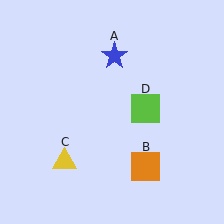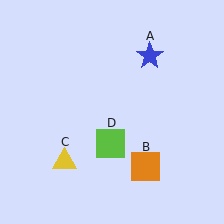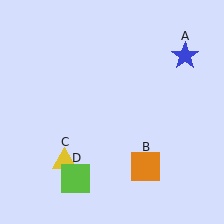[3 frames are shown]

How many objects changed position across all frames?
2 objects changed position: blue star (object A), lime square (object D).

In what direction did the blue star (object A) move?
The blue star (object A) moved right.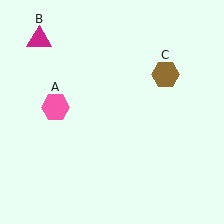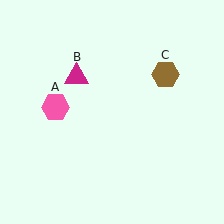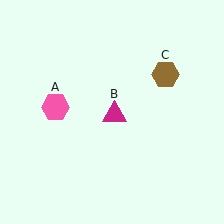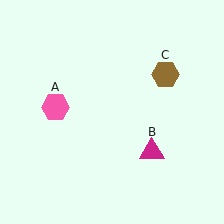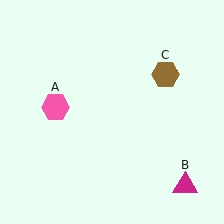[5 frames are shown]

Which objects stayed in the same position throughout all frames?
Pink hexagon (object A) and brown hexagon (object C) remained stationary.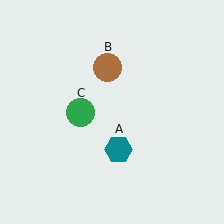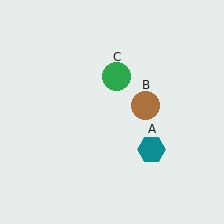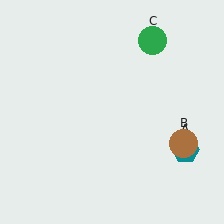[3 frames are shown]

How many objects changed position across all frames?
3 objects changed position: teal hexagon (object A), brown circle (object B), green circle (object C).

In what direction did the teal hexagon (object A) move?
The teal hexagon (object A) moved right.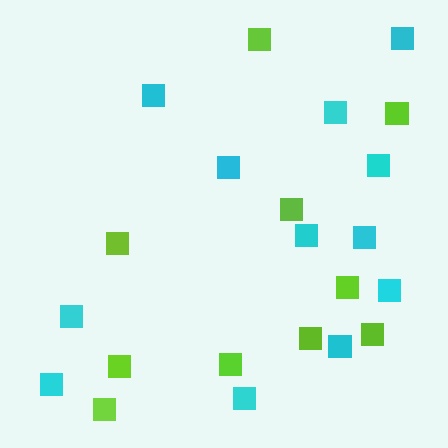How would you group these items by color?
There are 2 groups: one group of lime squares (10) and one group of cyan squares (12).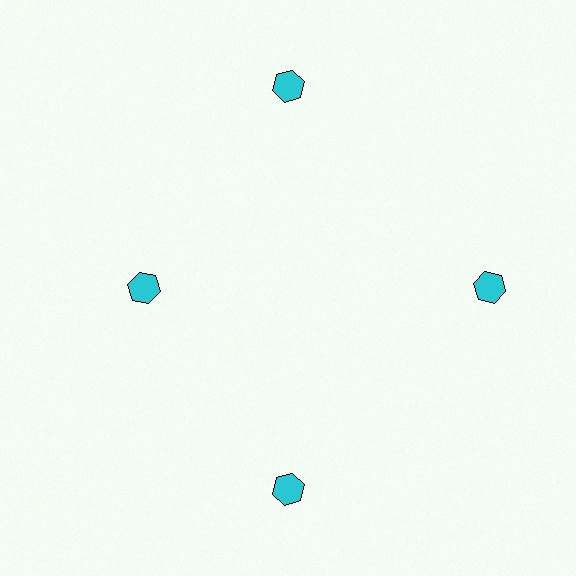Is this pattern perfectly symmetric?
No. The 4 cyan hexagons are arranged in a ring, but one element near the 9 o'clock position is pulled inward toward the center, breaking the 4-fold rotational symmetry.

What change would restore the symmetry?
The symmetry would be restored by moving it outward, back onto the ring so that all 4 hexagons sit at equal angles and equal distance from the center.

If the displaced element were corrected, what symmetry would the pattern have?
It would have 4-fold rotational symmetry — the pattern would map onto itself every 90 degrees.